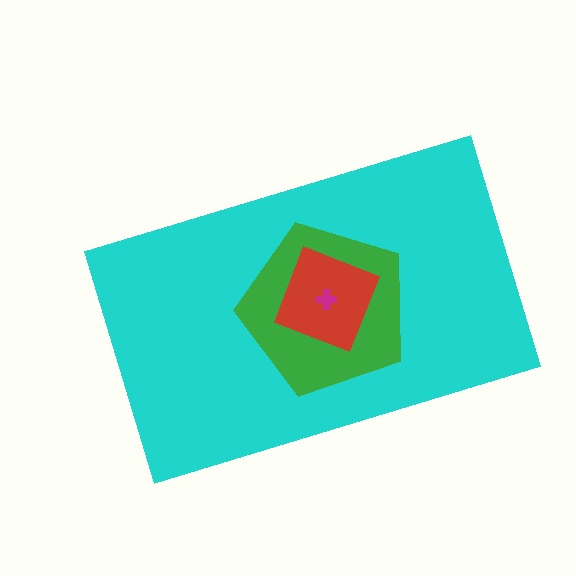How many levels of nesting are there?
4.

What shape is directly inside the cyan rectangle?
The green pentagon.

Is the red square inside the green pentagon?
Yes.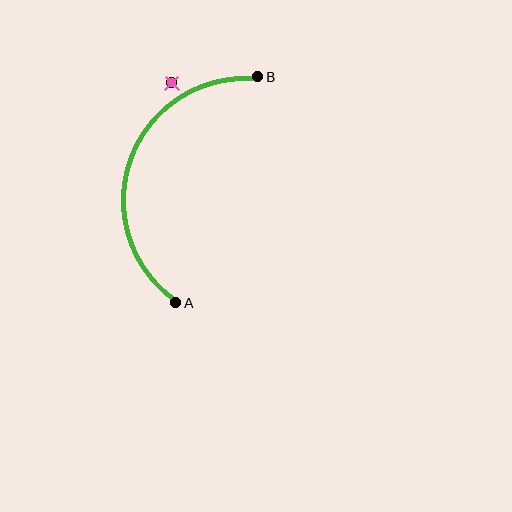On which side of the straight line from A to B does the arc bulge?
The arc bulges to the left of the straight line connecting A and B.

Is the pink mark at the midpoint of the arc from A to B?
No — the pink mark does not lie on the arc at all. It sits slightly outside the curve.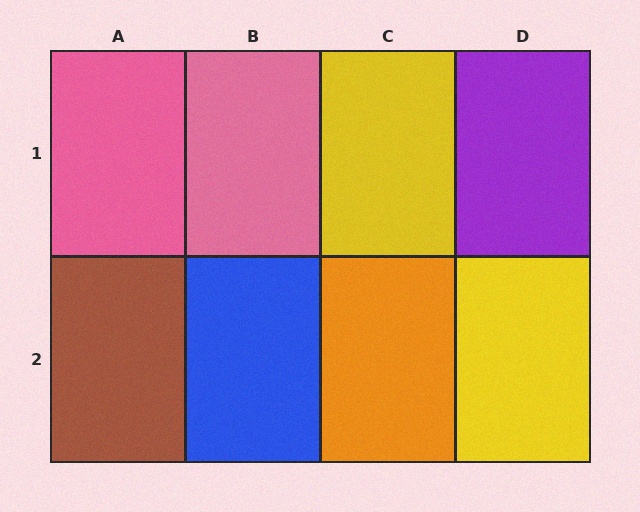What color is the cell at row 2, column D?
Yellow.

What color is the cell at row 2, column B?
Blue.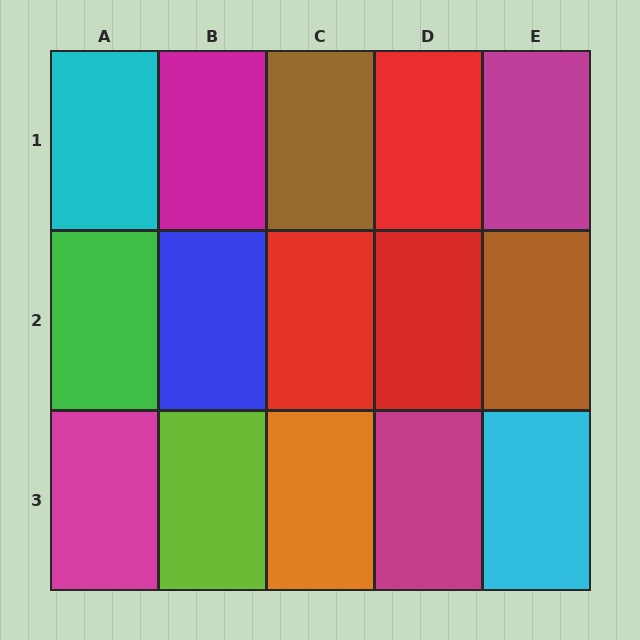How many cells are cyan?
2 cells are cyan.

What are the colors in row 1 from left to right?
Cyan, magenta, brown, red, magenta.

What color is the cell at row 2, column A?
Green.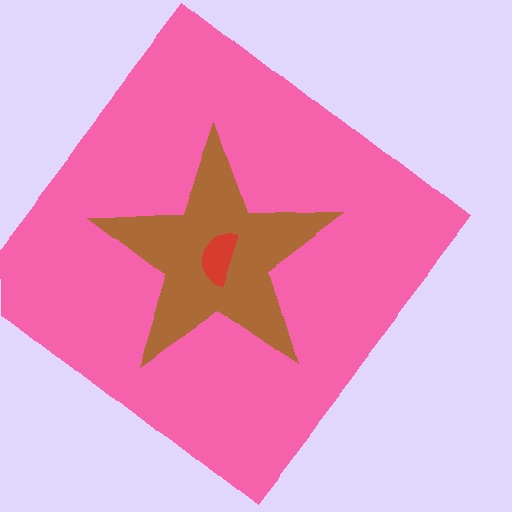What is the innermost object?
The red semicircle.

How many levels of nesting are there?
3.